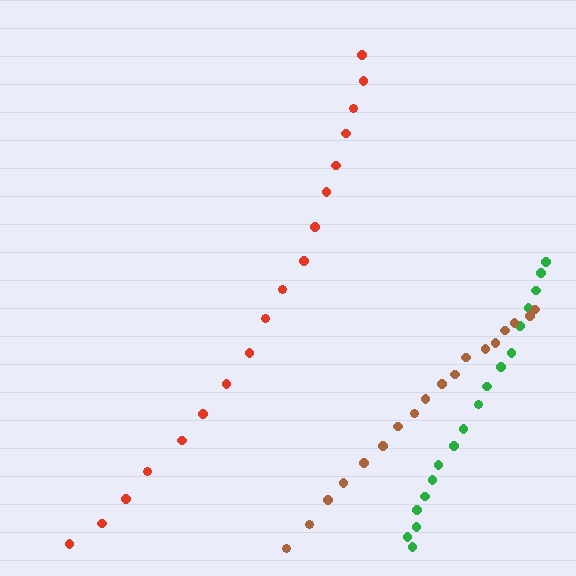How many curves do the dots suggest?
There are 3 distinct paths.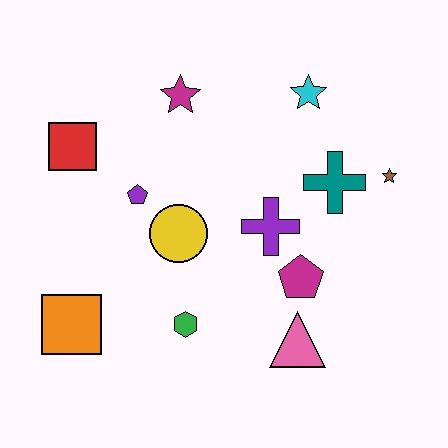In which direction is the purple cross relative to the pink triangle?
The purple cross is above the pink triangle.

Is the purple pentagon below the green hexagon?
No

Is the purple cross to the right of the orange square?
Yes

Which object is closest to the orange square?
The green hexagon is closest to the orange square.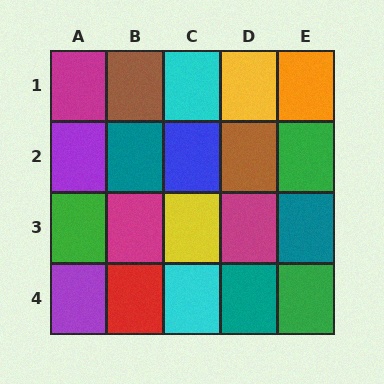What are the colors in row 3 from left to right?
Green, magenta, yellow, magenta, teal.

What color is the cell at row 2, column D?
Brown.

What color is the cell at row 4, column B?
Red.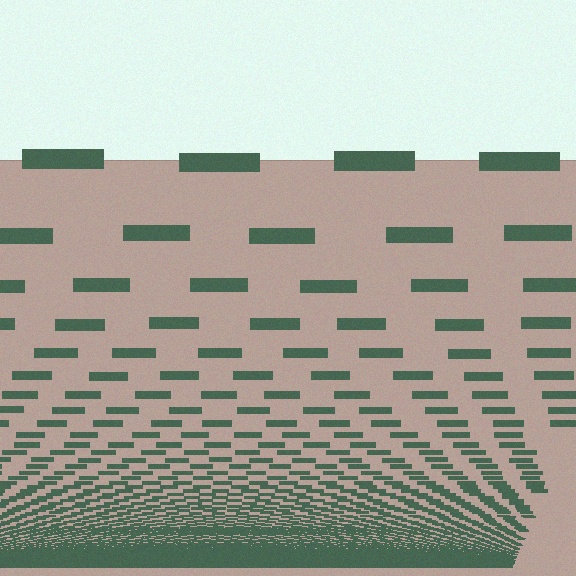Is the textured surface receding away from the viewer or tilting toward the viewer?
The surface appears to tilt toward the viewer. Texture elements get larger and sparser toward the top.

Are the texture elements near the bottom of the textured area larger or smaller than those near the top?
Smaller. The gradient is inverted — elements near the bottom are smaller and denser.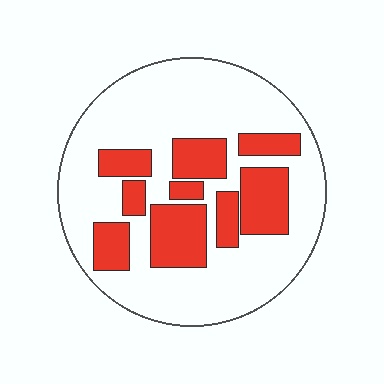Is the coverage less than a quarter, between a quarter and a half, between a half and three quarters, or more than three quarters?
Between a quarter and a half.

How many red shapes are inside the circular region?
9.